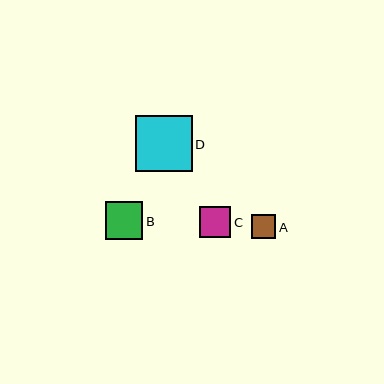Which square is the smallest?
Square A is the smallest with a size of approximately 24 pixels.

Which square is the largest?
Square D is the largest with a size of approximately 57 pixels.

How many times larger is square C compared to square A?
Square C is approximately 1.3 times the size of square A.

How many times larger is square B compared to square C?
Square B is approximately 1.2 times the size of square C.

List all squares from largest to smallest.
From largest to smallest: D, B, C, A.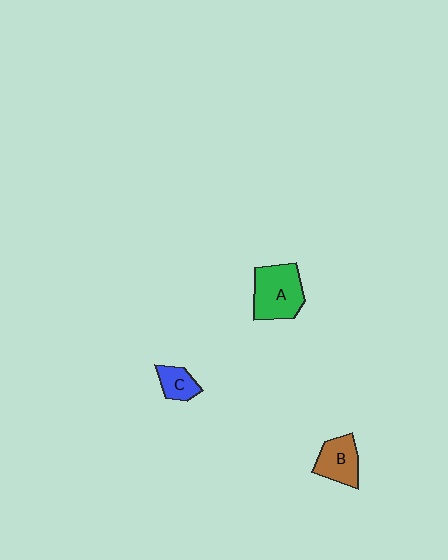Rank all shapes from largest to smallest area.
From largest to smallest: A (green), B (brown), C (blue).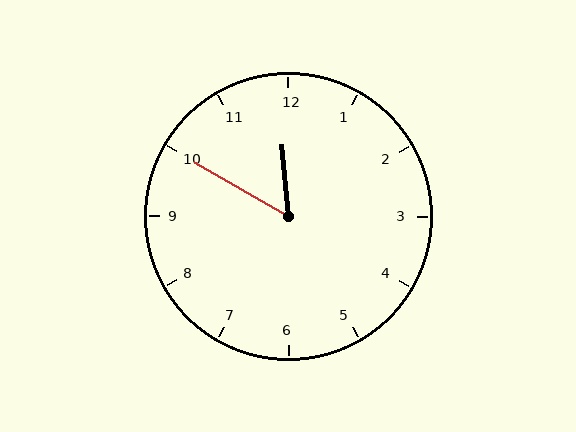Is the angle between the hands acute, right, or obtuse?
It is acute.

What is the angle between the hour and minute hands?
Approximately 55 degrees.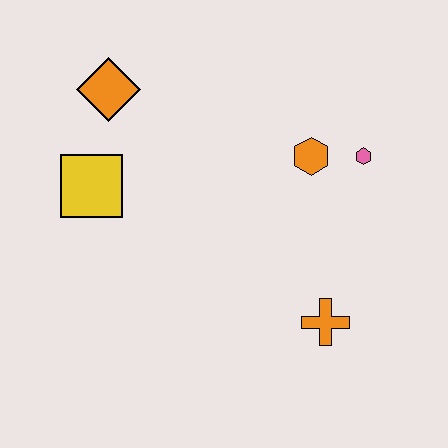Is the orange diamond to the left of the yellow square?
No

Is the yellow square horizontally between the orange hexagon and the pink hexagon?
No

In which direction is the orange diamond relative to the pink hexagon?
The orange diamond is to the left of the pink hexagon.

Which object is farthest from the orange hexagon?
The yellow square is farthest from the orange hexagon.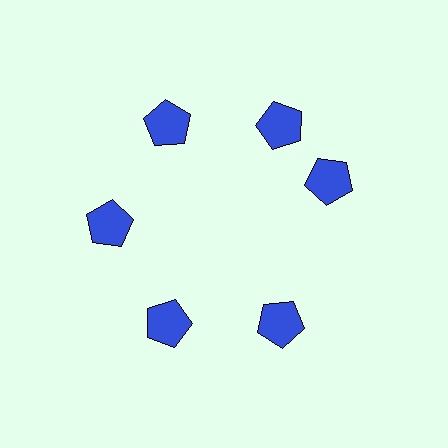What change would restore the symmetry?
The symmetry would be restored by rotating it back into even spacing with its neighbors so that all 6 pentagons sit at equal angles and equal distance from the center.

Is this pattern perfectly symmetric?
No. The 6 blue pentagons are arranged in a ring, but one element near the 3 o'clock position is rotated out of alignment along the ring, breaking the 6-fold rotational symmetry.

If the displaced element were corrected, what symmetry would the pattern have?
It would have 6-fold rotational symmetry — the pattern would map onto itself every 60 degrees.